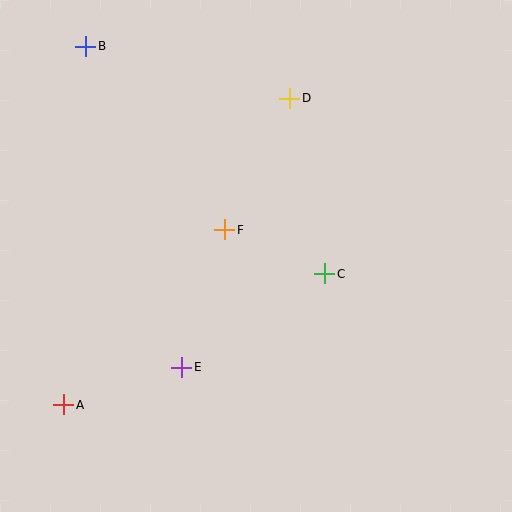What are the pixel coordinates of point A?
Point A is at (64, 405).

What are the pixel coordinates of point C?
Point C is at (325, 274).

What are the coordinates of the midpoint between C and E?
The midpoint between C and E is at (253, 321).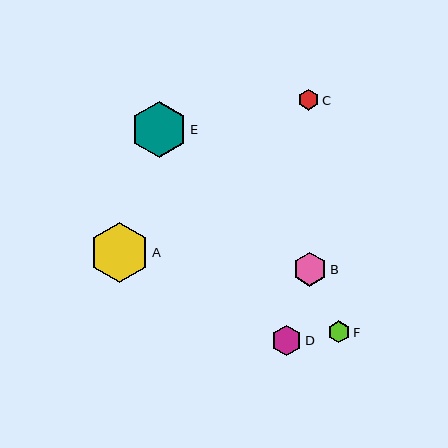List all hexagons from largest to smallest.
From largest to smallest: A, E, B, D, F, C.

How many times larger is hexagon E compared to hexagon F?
Hexagon E is approximately 2.5 times the size of hexagon F.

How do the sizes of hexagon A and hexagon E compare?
Hexagon A and hexagon E are approximately the same size.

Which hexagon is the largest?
Hexagon A is the largest with a size of approximately 60 pixels.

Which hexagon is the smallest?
Hexagon C is the smallest with a size of approximately 20 pixels.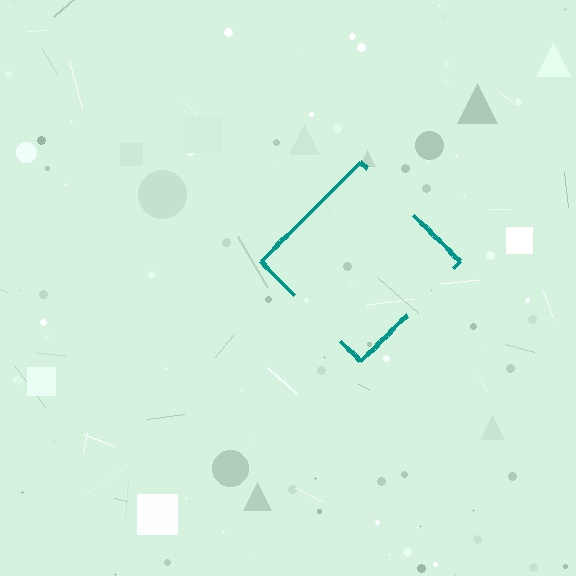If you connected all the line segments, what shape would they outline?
They would outline a diamond.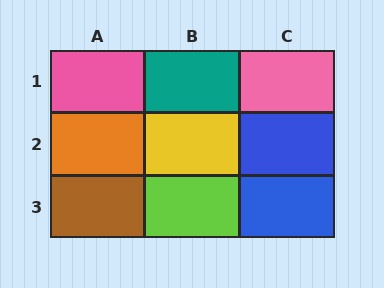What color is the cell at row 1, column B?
Teal.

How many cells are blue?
2 cells are blue.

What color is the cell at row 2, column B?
Yellow.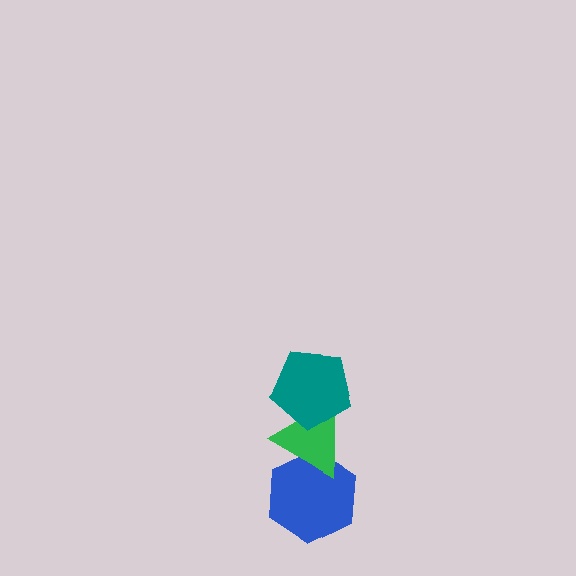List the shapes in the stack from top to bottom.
From top to bottom: the teal pentagon, the green triangle, the blue hexagon.